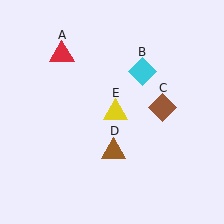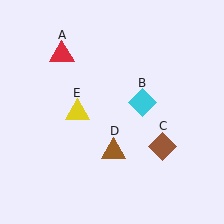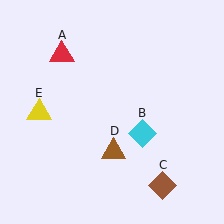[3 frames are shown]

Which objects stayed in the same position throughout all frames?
Red triangle (object A) and brown triangle (object D) remained stationary.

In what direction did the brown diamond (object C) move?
The brown diamond (object C) moved down.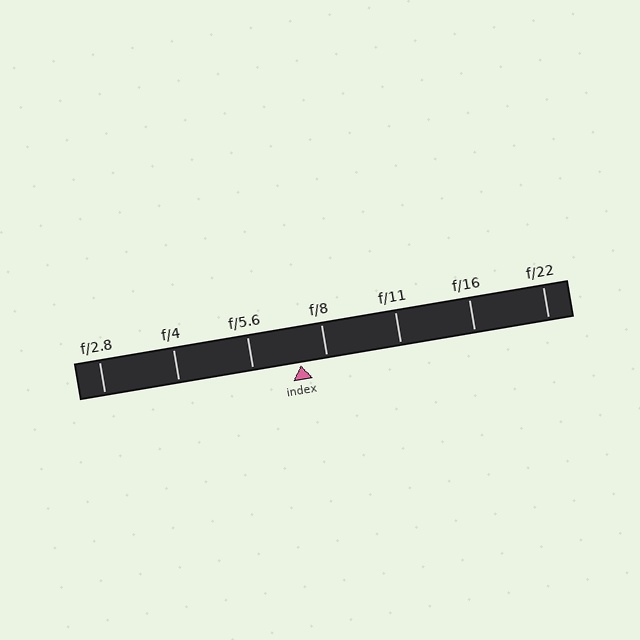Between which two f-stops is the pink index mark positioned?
The index mark is between f/5.6 and f/8.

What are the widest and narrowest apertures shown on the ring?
The widest aperture shown is f/2.8 and the narrowest is f/22.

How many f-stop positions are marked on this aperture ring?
There are 7 f-stop positions marked.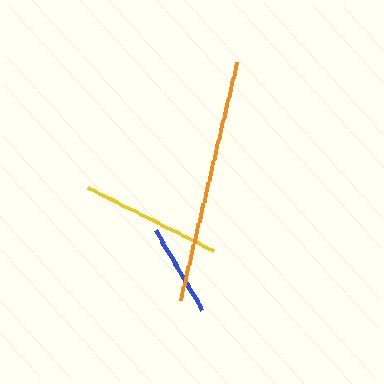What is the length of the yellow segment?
The yellow segment is approximately 141 pixels long.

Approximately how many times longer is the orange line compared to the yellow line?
The orange line is approximately 1.7 times the length of the yellow line.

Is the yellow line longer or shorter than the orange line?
The orange line is longer than the yellow line.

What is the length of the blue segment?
The blue segment is approximately 93 pixels long.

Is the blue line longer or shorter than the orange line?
The orange line is longer than the blue line.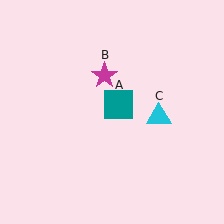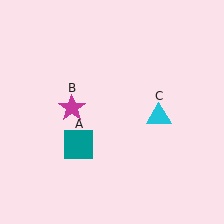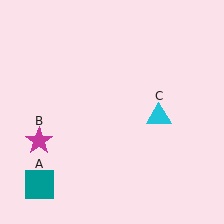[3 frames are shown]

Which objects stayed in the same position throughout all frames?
Cyan triangle (object C) remained stationary.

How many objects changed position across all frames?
2 objects changed position: teal square (object A), magenta star (object B).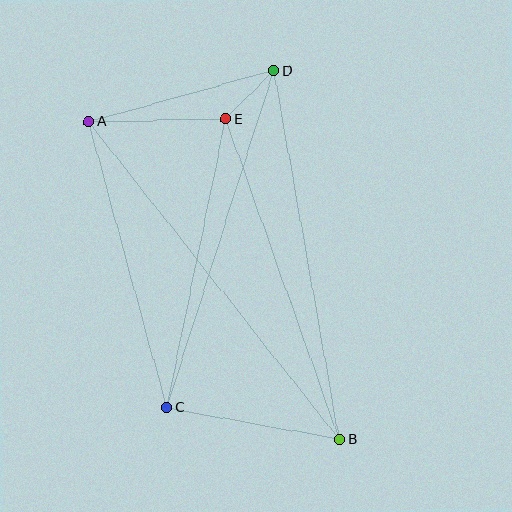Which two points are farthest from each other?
Points A and B are farthest from each other.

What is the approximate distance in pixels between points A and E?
The distance between A and E is approximately 137 pixels.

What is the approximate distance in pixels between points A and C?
The distance between A and C is approximately 296 pixels.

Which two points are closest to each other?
Points D and E are closest to each other.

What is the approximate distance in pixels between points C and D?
The distance between C and D is approximately 353 pixels.